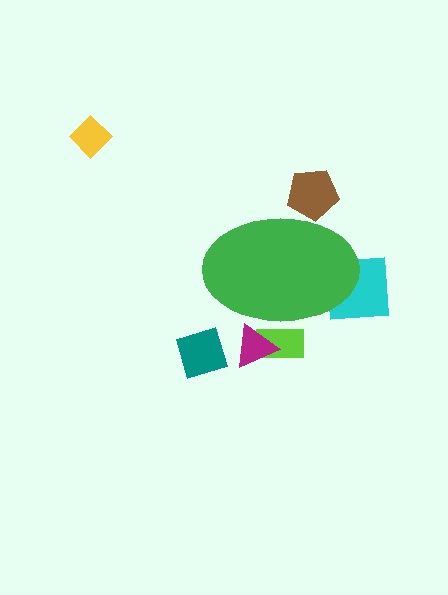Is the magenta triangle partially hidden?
Yes, the magenta triangle is partially hidden behind the green ellipse.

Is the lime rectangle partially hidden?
Yes, the lime rectangle is partially hidden behind the green ellipse.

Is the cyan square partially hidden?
Yes, the cyan square is partially hidden behind the green ellipse.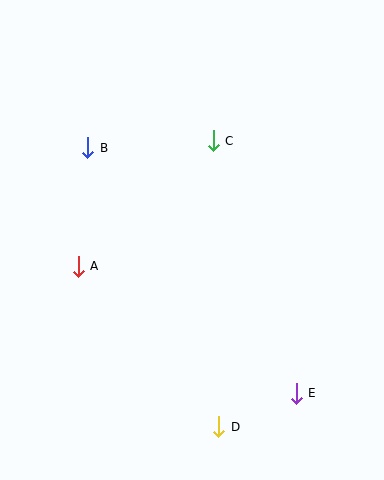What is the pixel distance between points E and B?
The distance between E and B is 322 pixels.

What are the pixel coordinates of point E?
Point E is at (296, 393).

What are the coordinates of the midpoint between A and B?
The midpoint between A and B is at (83, 207).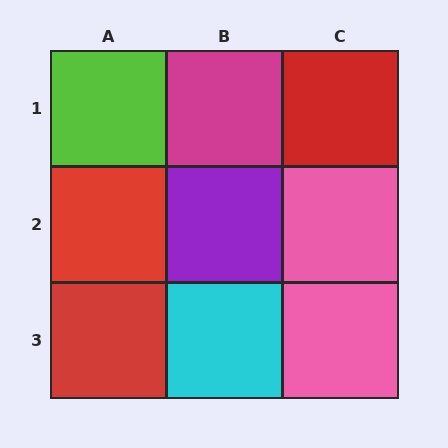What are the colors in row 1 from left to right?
Lime, magenta, red.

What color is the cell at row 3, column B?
Cyan.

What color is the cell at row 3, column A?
Red.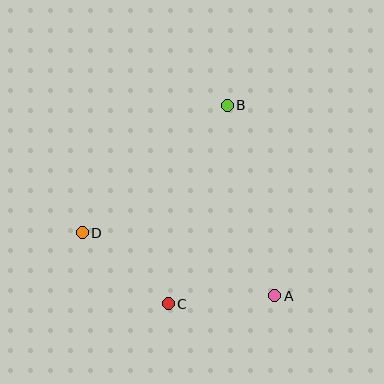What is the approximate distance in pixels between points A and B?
The distance between A and B is approximately 196 pixels.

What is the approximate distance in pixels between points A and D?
The distance between A and D is approximately 202 pixels.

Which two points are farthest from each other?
Points B and C are farthest from each other.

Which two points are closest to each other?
Points A and C are closest to each other.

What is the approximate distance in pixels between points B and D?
The distance between B and D is approximately 193 pixels.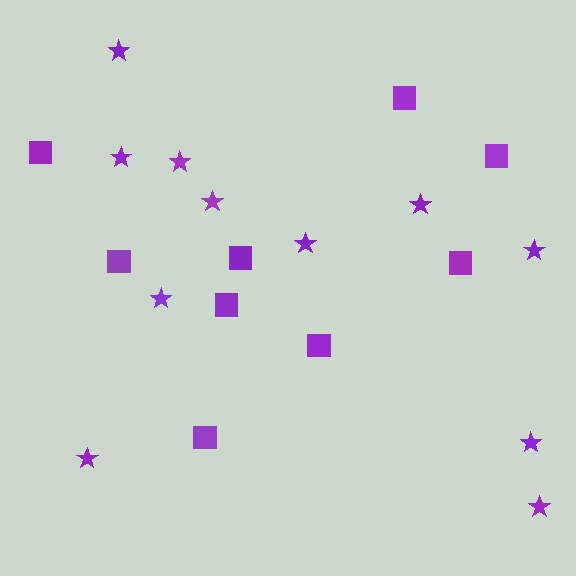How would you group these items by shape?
There are 2 groups: one group of squares (9) and one group of stars (11).